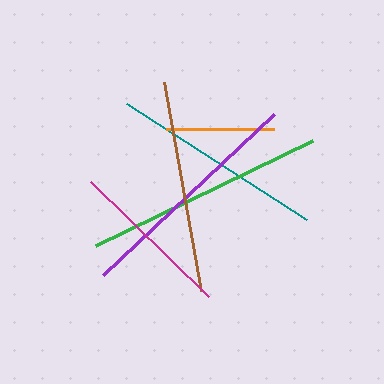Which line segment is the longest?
The green line is the longest at approximately 242 pixels.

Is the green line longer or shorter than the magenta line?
The green line is longer than the magenta line.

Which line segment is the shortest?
The orange line is the shortest at approximately 108 pixels.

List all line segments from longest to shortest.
From longest to shortest: green, purple, teal, brown, magenta, orange.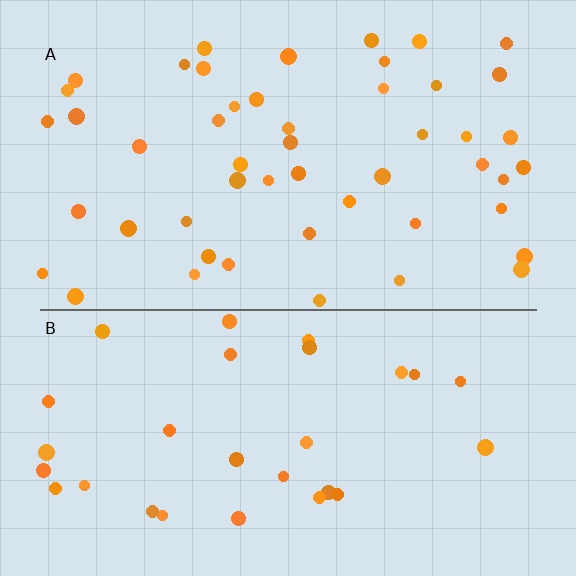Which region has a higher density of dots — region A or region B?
A (the top).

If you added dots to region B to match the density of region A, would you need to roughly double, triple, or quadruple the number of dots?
Approximately double.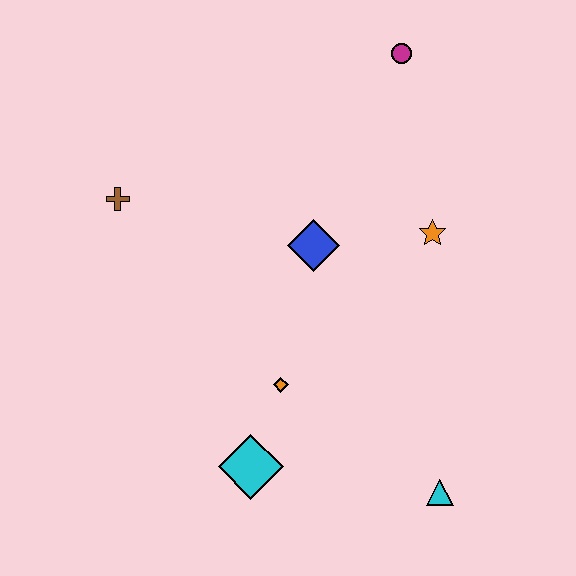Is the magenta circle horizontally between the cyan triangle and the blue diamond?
Yes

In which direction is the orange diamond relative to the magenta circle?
The orange diamond is below the magenta circle.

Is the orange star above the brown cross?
No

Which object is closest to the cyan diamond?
The orange diamond is closest to the cyan diamond.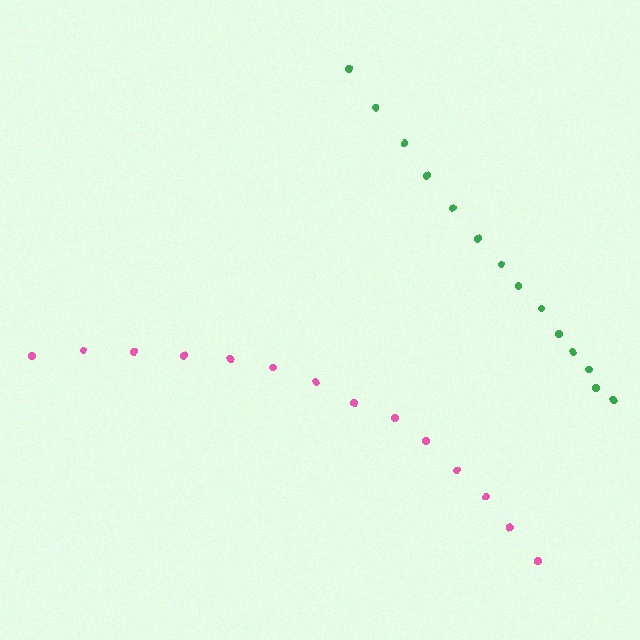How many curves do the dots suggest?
There are 2 distinct paths.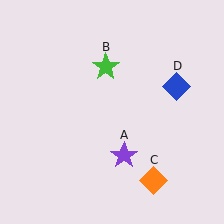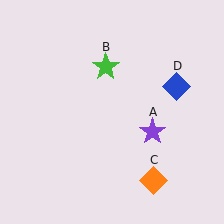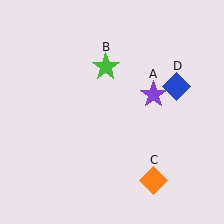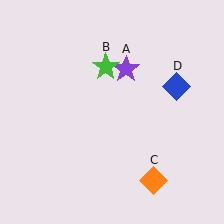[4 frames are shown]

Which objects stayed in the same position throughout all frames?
Green star (object B) and orange diamond (object C) and blue diamond (object D) remained stationary.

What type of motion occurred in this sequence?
The purple star (object A) rotated counterclockwise around the center of the scene.